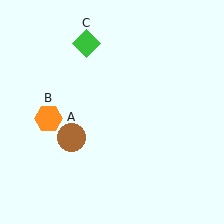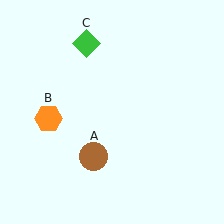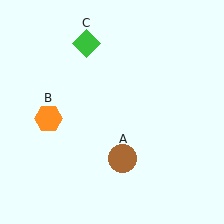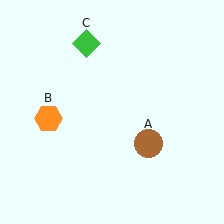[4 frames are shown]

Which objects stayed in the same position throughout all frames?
Orange hexagon (object B) and green diamond (object C) remained stationary.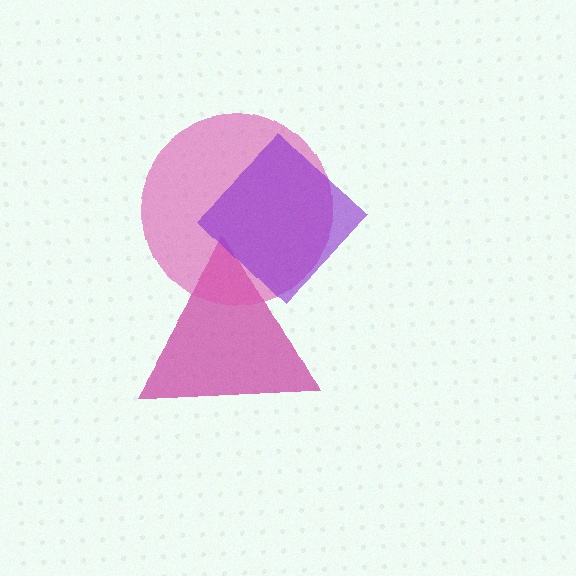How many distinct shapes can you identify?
There are 3 distinct shapes: a magenta triangle, a pink circle, a purple diamond.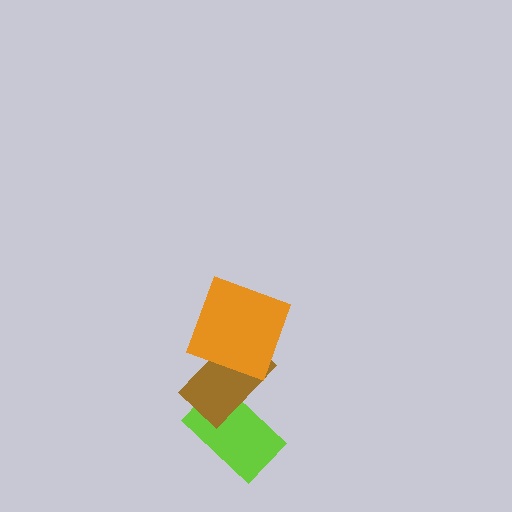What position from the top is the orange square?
The orange square is 1st from the top.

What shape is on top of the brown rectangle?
The orange square is on top of the brown rectangle.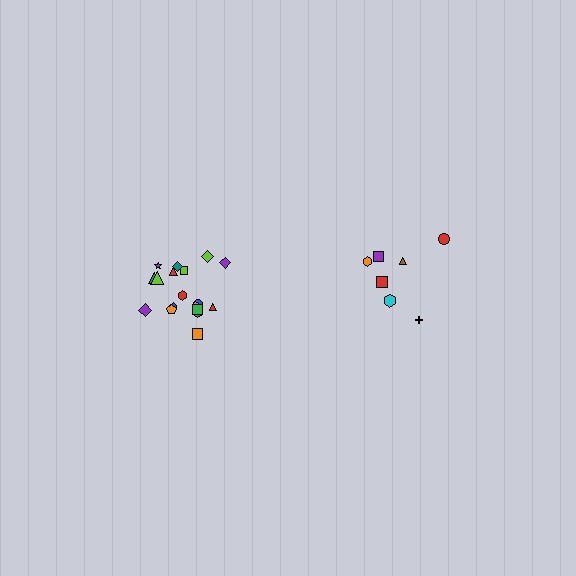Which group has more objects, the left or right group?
The left group.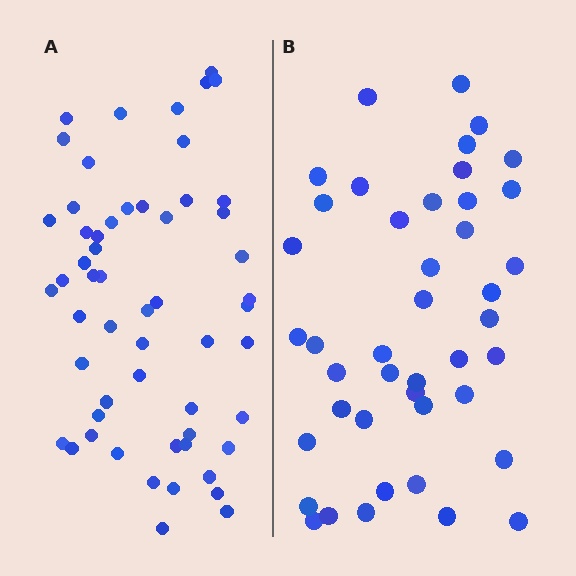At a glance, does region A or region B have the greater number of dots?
Region A (the left region) has more dots.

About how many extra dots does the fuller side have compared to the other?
Region A has approximately 15 more dots than region B.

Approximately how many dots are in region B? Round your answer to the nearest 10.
About 40 dots. (The exact count is 43, which rounds to 40.)